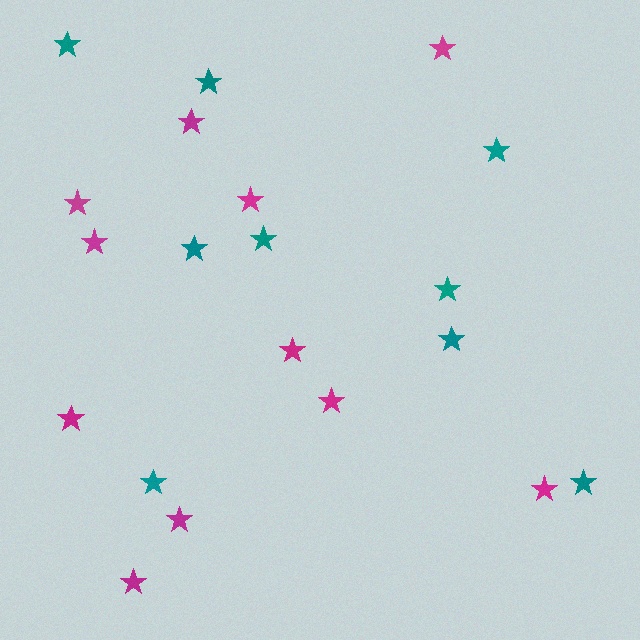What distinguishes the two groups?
There are 2 groups: one group of teal stars (9) and one group of magenta stars (11).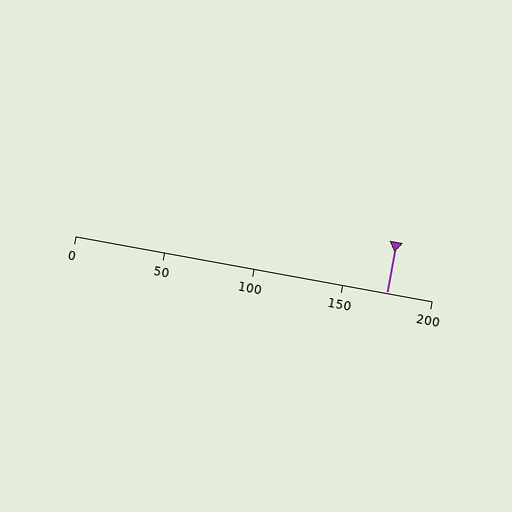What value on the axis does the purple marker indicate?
The marker indicates approximately 175.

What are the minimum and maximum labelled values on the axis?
The axis runs from 0 to 200.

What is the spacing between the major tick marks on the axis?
The major ticks are spaced 50 apart.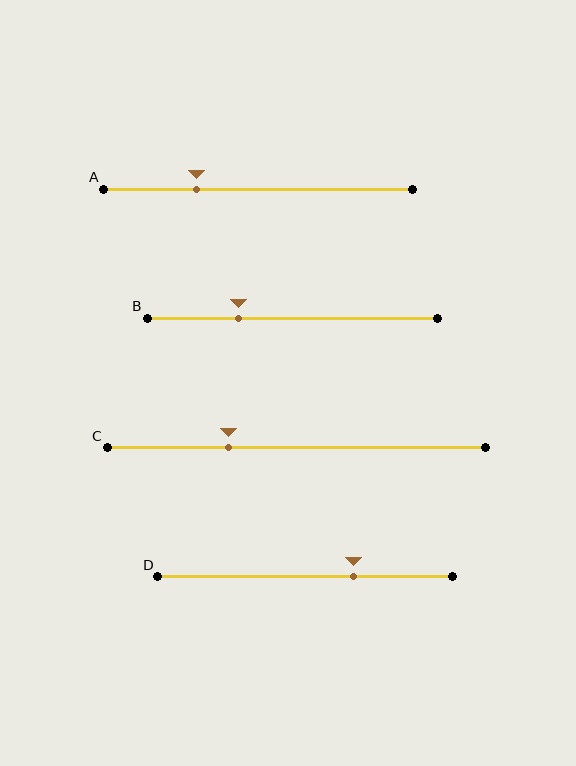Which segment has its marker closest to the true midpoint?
Segment D has its marker closest to the true midpoint.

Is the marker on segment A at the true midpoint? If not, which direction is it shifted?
No, the marker on segment A is shifted to the left by about 20% of the segment length.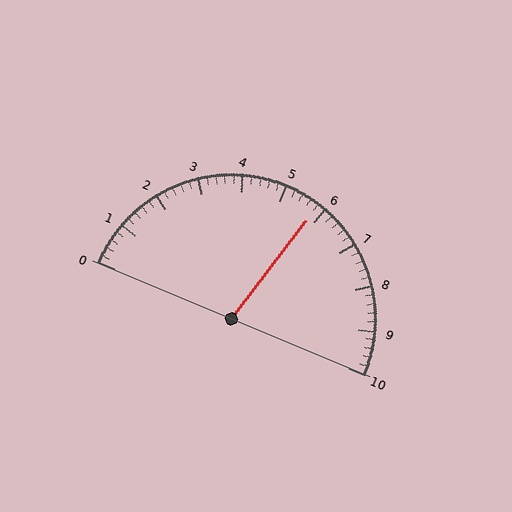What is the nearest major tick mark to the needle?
The nearest major tick mark is 6.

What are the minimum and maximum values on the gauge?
The gauge ranges from 0 to 10.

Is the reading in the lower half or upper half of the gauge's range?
The reading is in the upper half of the range (0 to 10).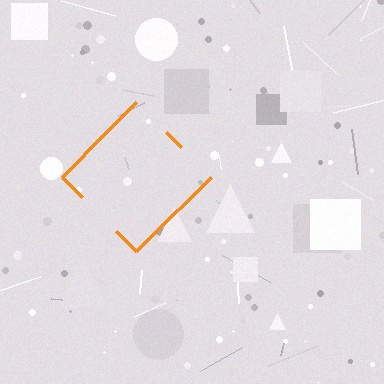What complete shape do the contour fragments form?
The contour fragments form a diamond.